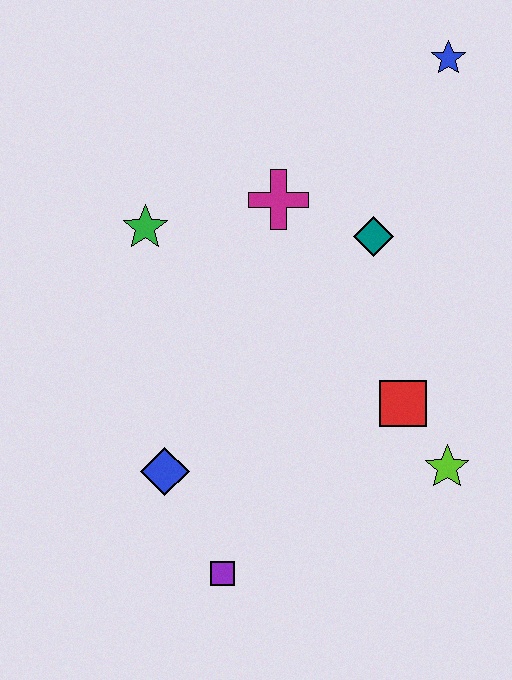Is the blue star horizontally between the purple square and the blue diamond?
No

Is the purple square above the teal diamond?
No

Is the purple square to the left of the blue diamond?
No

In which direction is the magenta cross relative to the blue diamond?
The magenta cross is above the blue diamond.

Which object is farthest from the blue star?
The purple square is farthest from the blue star.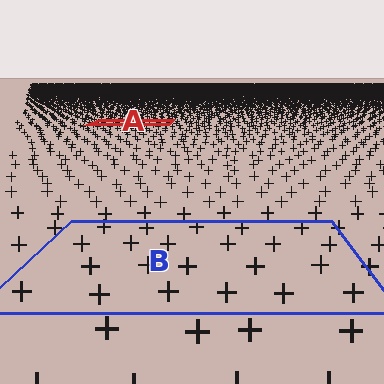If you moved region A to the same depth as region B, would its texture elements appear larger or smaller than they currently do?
They would appear larger. At a closer depth, the same texture elements are projected at a bigger on-screen size.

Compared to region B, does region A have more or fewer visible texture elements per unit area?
Region A has more texture elements per unit area — they are packed more densely because it is farther away.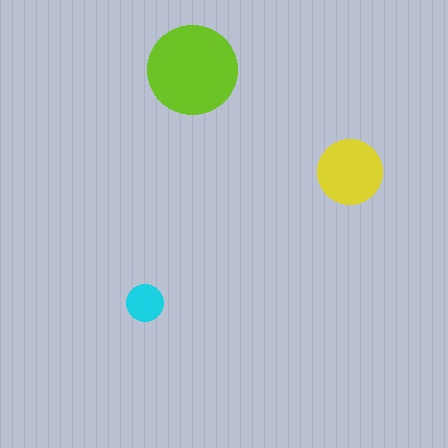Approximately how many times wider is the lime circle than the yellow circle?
About 1.5 times wider.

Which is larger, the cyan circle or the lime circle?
The lime one.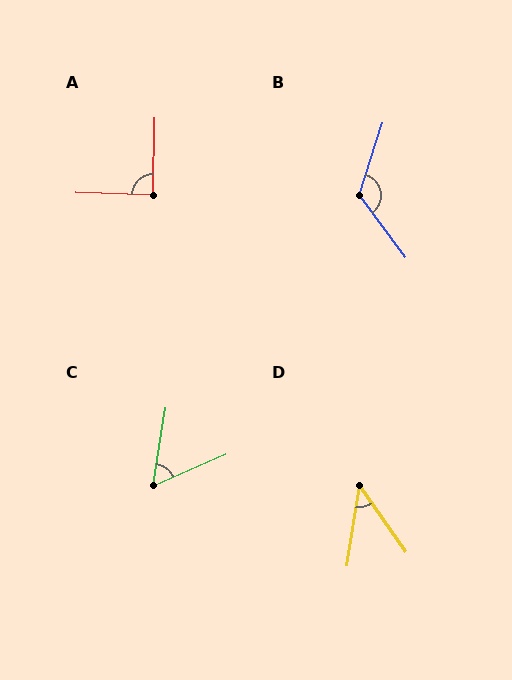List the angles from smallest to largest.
D (43°), C (57°), A (89°), B (126°).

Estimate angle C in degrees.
Approximately 57 degrees.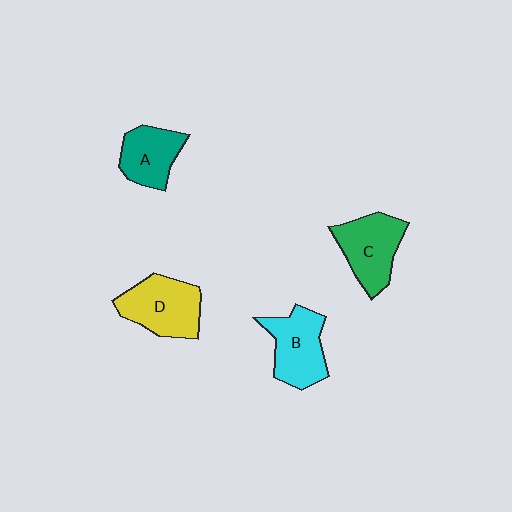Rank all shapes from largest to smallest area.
From largest to smallest: D (yellow), C (green), B (cyan), A (teal).